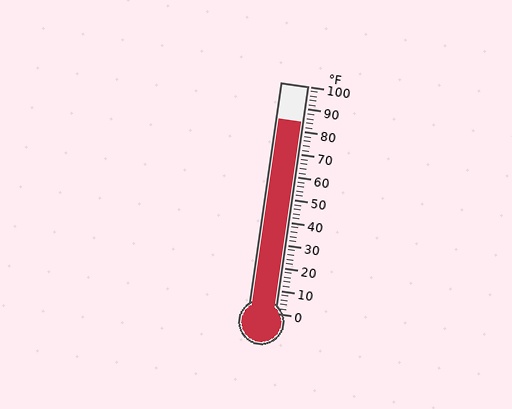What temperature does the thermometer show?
The thermometer shows approximately 84°F.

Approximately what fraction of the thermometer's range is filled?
The thermometer is filled to approximately 85% of its range.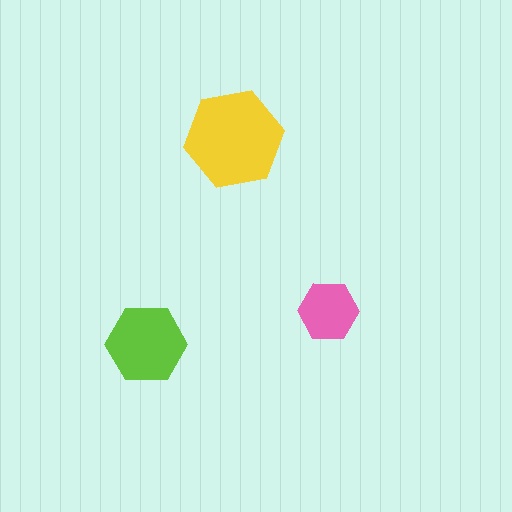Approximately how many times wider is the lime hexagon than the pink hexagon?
About 1.5 times wider.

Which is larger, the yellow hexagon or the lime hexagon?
The yellow one.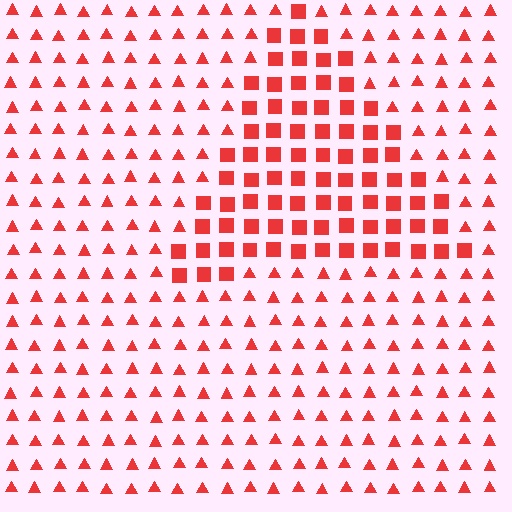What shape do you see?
I see a triangle.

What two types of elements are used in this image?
The image uses squares inside the triangle region and triangles outside it.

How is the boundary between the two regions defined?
The boundary is defined by a change in element shape: squares inside vs. triangles outside. All elements share the same color and spacing.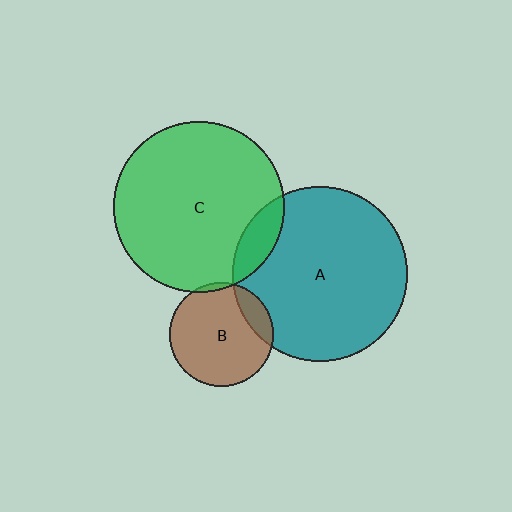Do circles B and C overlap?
Yes.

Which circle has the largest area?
Circle A (teal).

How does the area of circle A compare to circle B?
Approximately 2.8 times.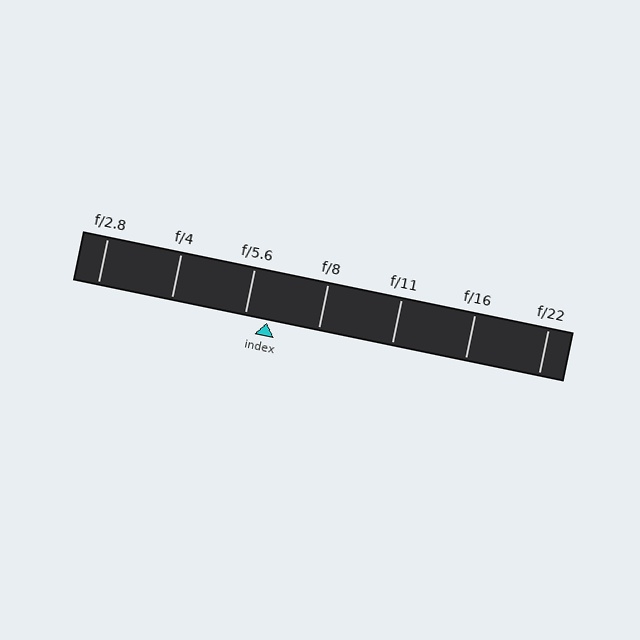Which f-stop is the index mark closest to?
The index mark is closest to f/5.6.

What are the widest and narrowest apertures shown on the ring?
The widest aperture shown is f/2.8 and the narrowest is f/22.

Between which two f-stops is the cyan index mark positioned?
The index mark is between f/5.6 and f/8.